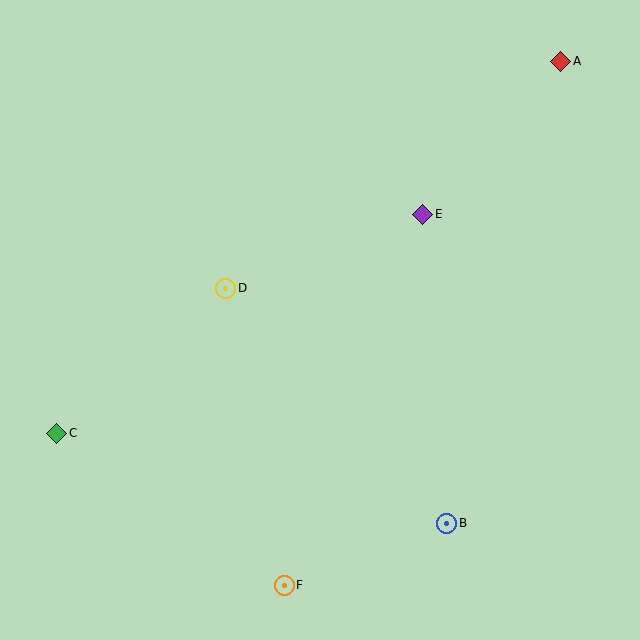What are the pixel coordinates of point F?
Point F is at (284, 585).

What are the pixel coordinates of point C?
Point C is at (57, 433).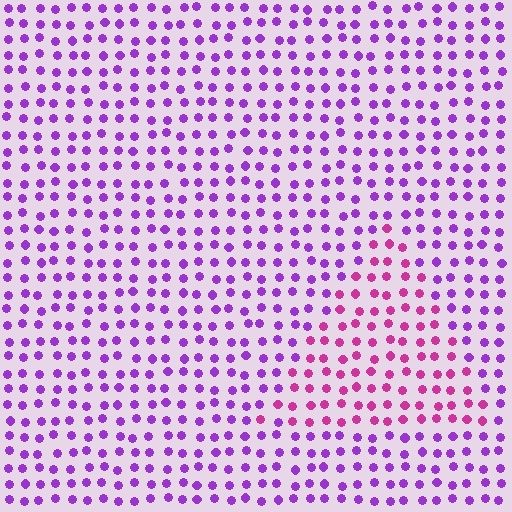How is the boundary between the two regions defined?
The boundary is defined purely by a slight shift in hue (about 39 degrees). Spacing, size, and orientation are identical on both sides.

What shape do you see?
I see a triangle.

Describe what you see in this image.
The image is filled with small purple elements in a uniform arrangement. A triangle-shaped region is visible where the elements are tinted to a slightly different hue, forming a subtle color boundary.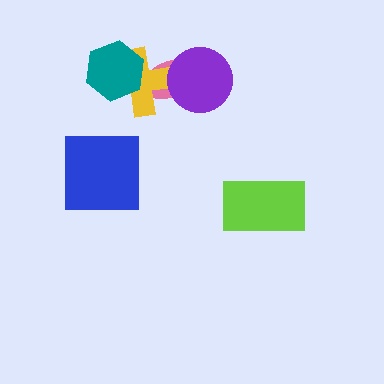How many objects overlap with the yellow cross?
2 objects overlap with the yellow cross.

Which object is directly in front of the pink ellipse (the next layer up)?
The yellow cross is directly in front of the pink ellipse.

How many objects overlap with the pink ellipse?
2 objects overlap with the pink ellipse.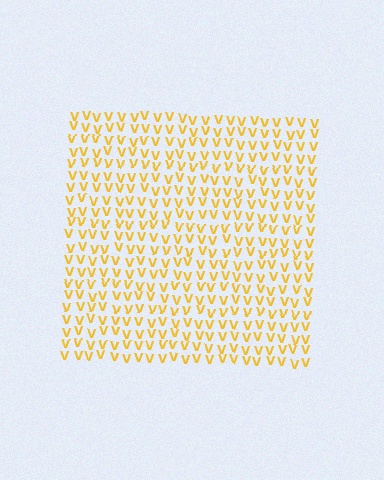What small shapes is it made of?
It is made of small letter V's.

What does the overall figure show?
The overall figure shows a square.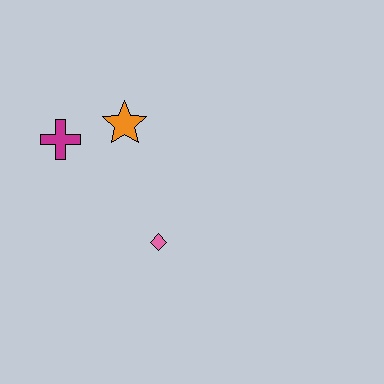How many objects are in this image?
There are 3 objects.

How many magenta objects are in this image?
There is 1 magenta object.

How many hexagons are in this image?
There are no hexagons.